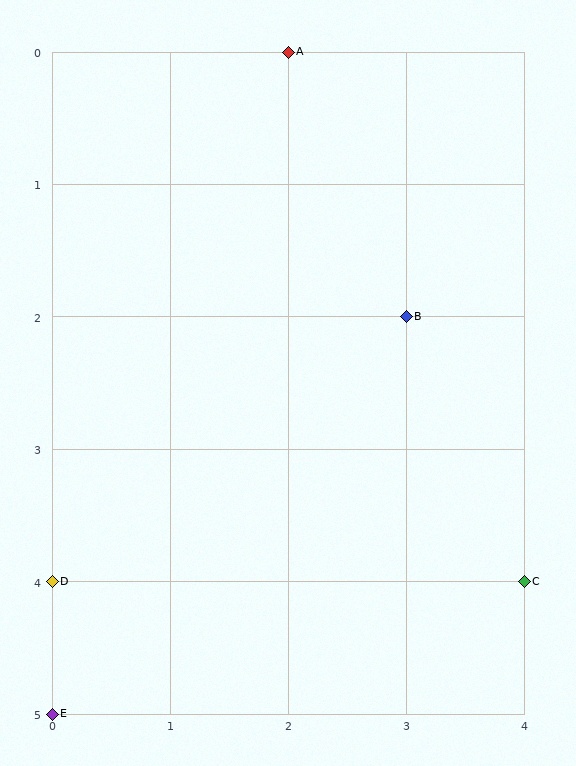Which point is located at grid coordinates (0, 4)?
Point D is at (0, 4).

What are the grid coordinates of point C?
Point C is at grid coordinates (4, 4).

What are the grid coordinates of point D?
Point D is at grid coordinates (0, 4).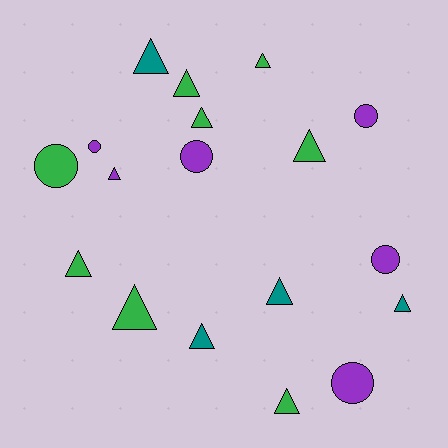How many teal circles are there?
There are no teal circles.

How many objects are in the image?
There are 18 objects.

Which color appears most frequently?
Green, with 8 objects.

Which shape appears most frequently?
Triangle, with 12 objects.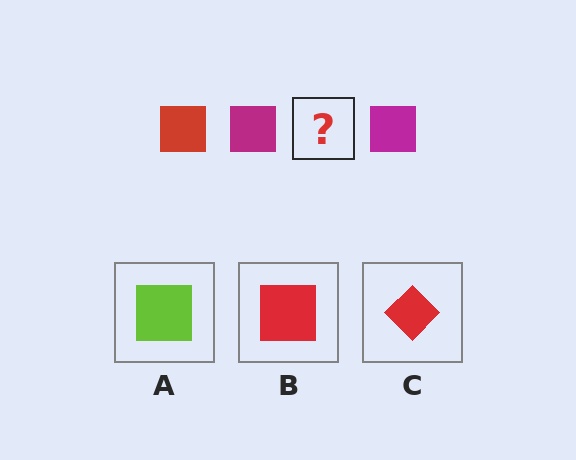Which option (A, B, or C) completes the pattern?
B.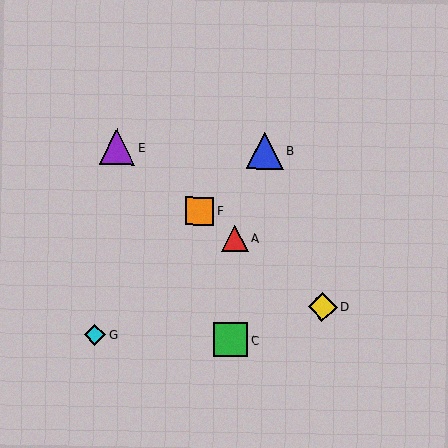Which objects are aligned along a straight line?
Objects A, D, E, F are aligned along a straight line.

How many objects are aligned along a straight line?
4 objects (A, D, E, F) are aligned along a straight line.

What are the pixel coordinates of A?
Object A is at (235, 238).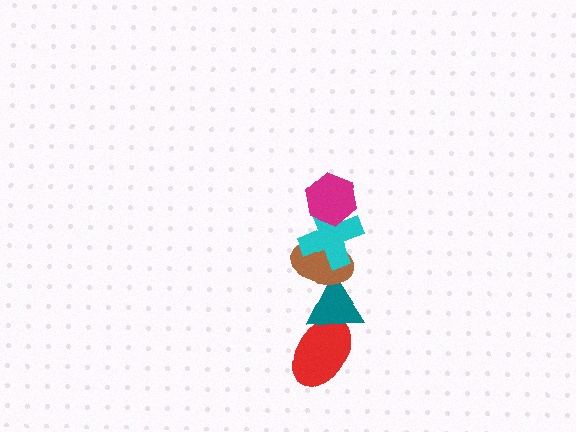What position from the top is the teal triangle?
The teal triangle is 4th from the top.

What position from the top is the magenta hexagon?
The magenta hexagon is 1st from the top.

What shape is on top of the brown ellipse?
The cyan cross is on top of the brown ellipse.